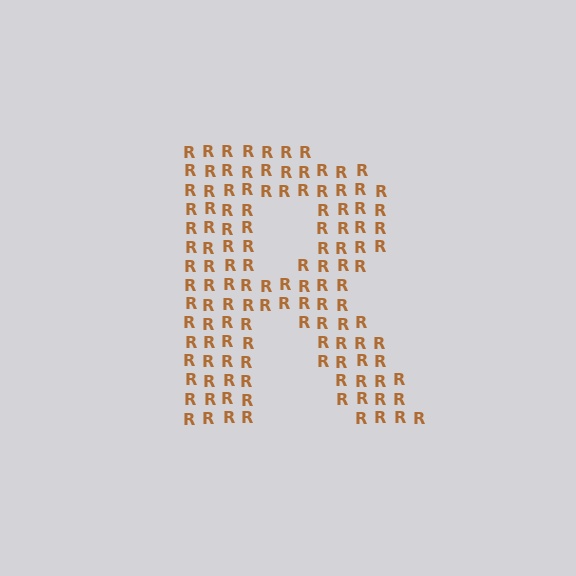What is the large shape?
The large shape is the letter R.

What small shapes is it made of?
It is made of small letter R's.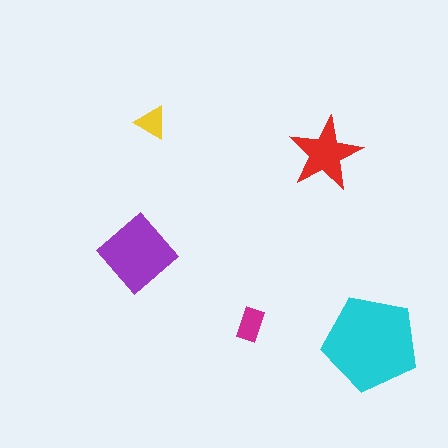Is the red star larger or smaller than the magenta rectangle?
Larger.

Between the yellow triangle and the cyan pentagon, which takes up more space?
The cyan pentagon.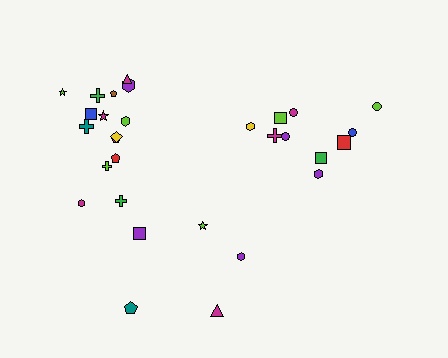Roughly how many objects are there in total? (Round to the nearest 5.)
Roughly 30 objects in total.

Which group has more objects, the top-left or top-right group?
The top-left group.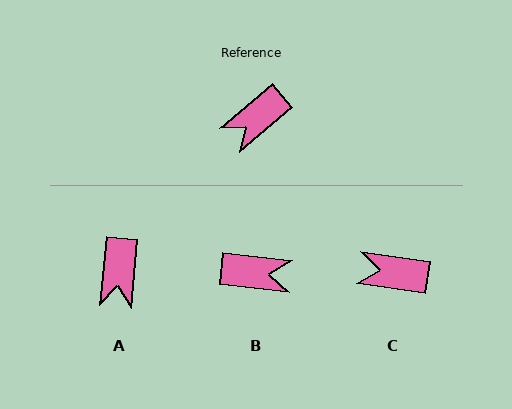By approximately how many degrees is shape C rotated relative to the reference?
Approximately 48 degrees clockwise.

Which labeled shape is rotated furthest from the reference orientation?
B, about 133 degrees away.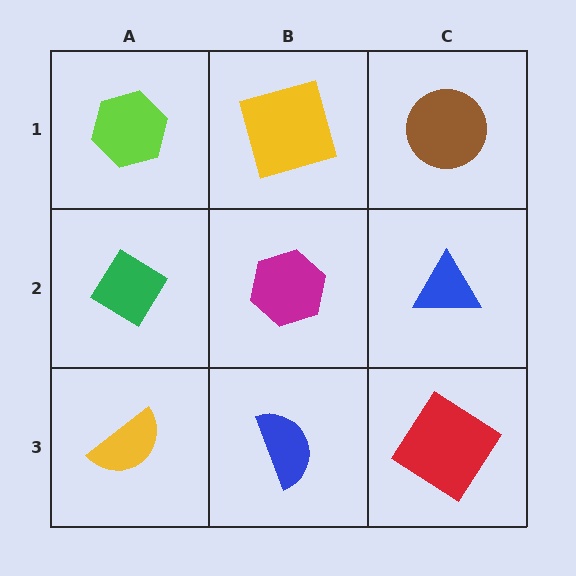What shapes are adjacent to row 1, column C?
A blue triangle (row 2, column C), a yellow square (row 1, column B).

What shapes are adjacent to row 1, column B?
A magenta hexagon (row 2, column B), a lime hexagon (row 1, column A), a brown circle (row 1, column C).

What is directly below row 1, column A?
A green diamond.